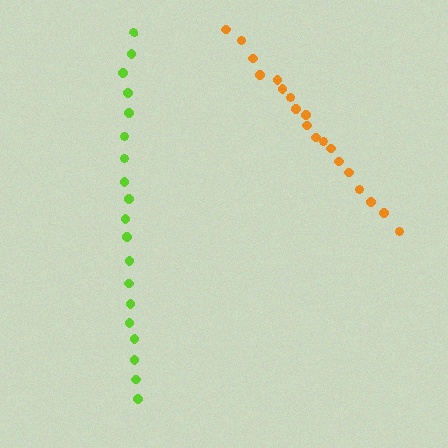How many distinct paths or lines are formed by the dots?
There are 2 distinct paths.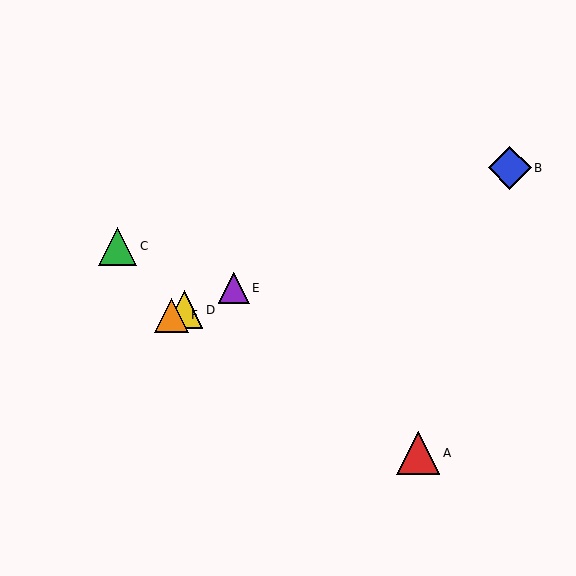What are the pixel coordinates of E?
Object E is at (234, 288).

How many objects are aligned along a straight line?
4 objects (B, D, E, F) are aligned along a straight line.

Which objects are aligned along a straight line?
Objects B, D, E, F are aligned along a straight line.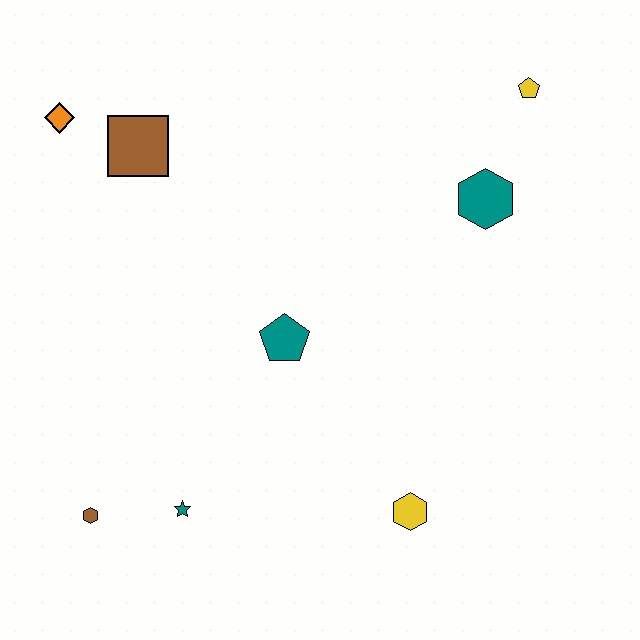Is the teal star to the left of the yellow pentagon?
Yes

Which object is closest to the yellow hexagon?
The teal pentagon is closest to the yellow hexagon.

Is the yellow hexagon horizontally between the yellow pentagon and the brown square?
Yes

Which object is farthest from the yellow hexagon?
The orange diamond is farthest from the yellow hexagon.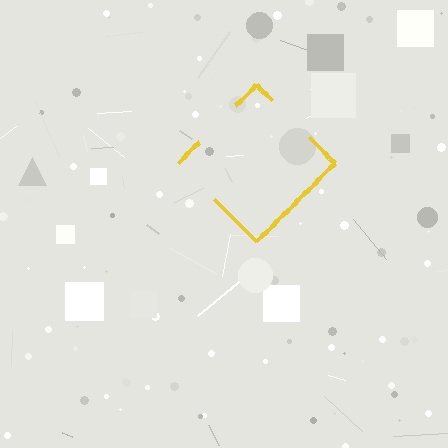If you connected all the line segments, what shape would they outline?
They would outline a diamond.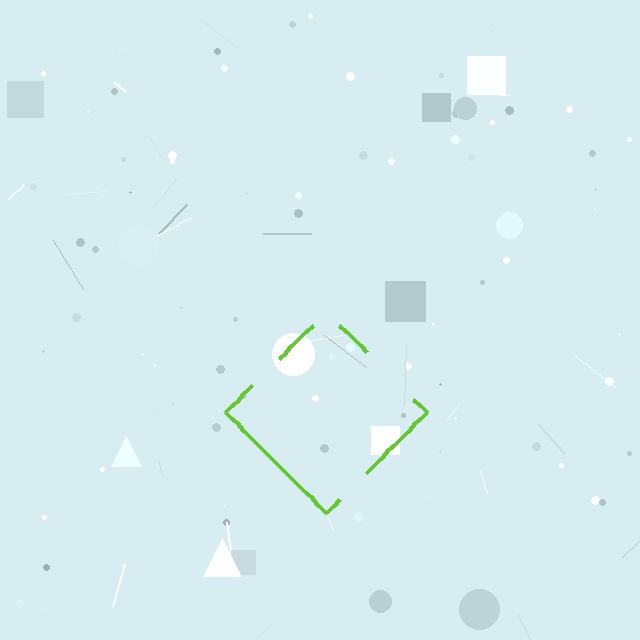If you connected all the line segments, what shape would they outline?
They would outline a diamond.